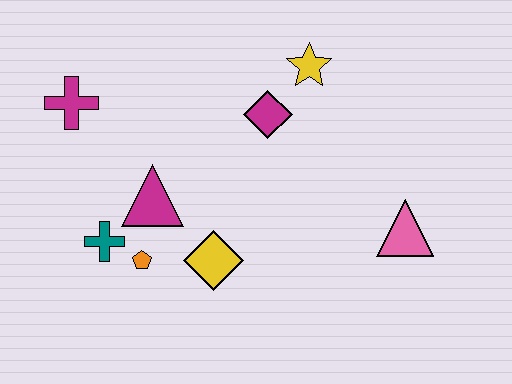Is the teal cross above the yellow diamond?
Yes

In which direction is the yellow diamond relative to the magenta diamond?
The yellow diamond is below the magenta diamond.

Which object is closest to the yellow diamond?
The orange pentagon is closest to the yellow diamond.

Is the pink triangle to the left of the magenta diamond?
No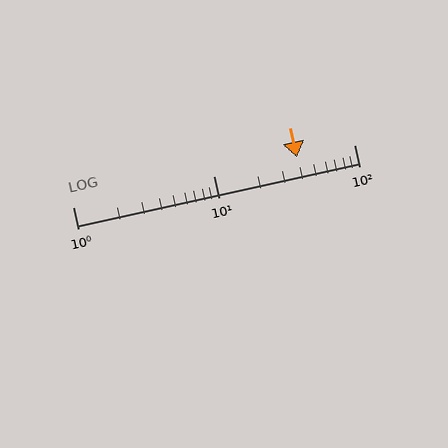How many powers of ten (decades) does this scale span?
The scale spans 2 decades, from 1 to 100.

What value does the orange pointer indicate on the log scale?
The pointer indicates approximately 39.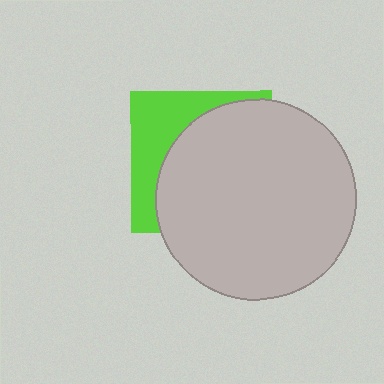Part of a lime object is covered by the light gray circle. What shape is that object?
It is a square.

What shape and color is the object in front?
The object in front is a light gray circle.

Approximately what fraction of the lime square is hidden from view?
Roughly 68% of the lime square is hidden behind the light gray circle.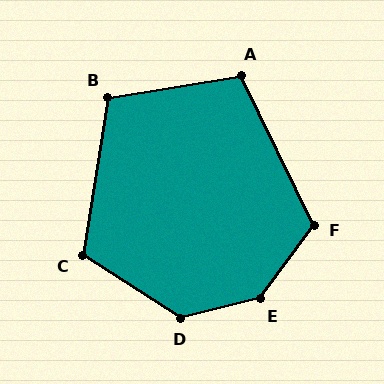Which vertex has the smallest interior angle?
A, at approximately 107 degrees.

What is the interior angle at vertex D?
Approximately 134 degrees (obtuse).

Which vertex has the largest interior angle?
E, at approximately 140 degrees.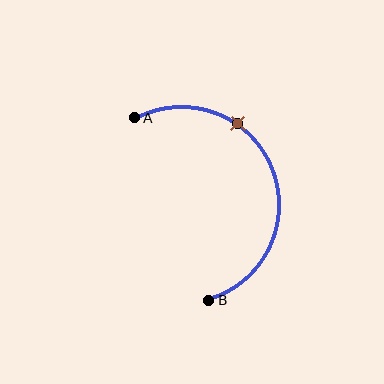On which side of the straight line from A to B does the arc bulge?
The arc bulges to the right of the straight line connecting A and B.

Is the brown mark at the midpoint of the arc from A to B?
No. The brown mark lies on the arc but is closer to endpoint A. The arc midpoint would be at the point on the curve equidistant along the arc from both A and B.